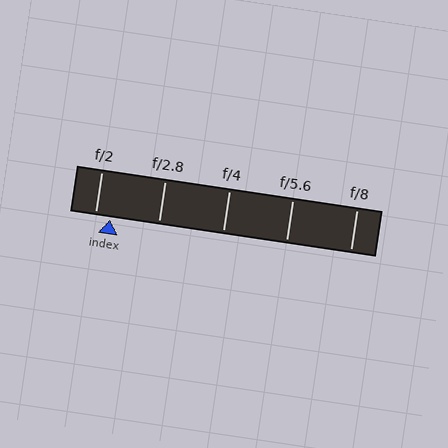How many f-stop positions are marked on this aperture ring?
There are 5 f-stop positions marked.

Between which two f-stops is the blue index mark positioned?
The index mark is between f/2 and f/2.8.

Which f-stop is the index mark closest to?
The index mark is closest to f/2.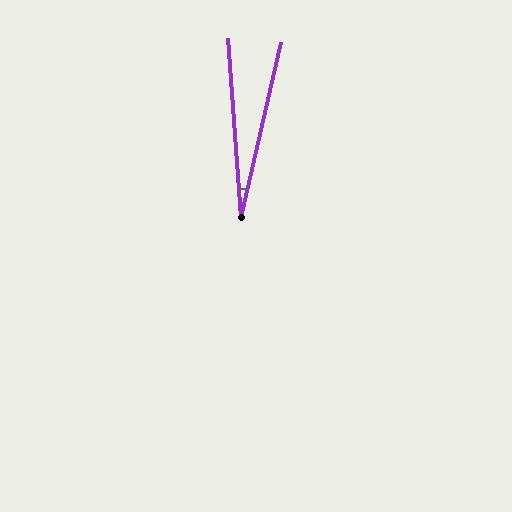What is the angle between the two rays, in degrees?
Approximately 17 degrees.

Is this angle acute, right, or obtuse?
It is acute.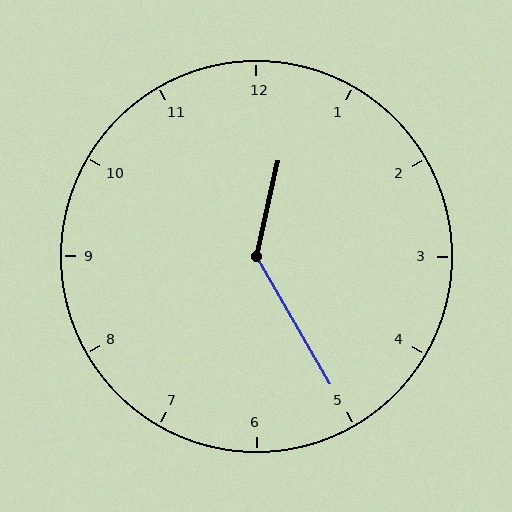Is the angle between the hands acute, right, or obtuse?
It is obtuse.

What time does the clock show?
12:25.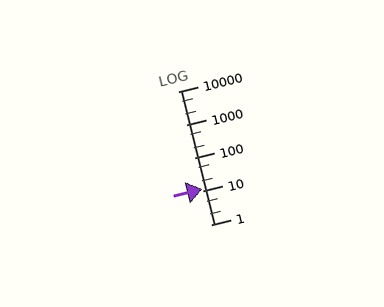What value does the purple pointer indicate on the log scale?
The pointer indicates approximately 12.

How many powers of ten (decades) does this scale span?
The scale spans 4 decades, from 1 to 10000.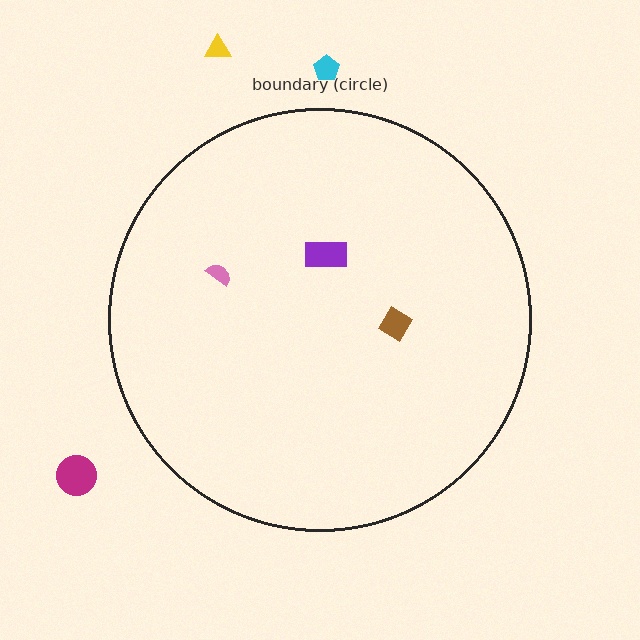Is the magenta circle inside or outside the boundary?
Outside.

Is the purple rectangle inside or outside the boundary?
Inside.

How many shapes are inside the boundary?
3 inside, 3 outside.